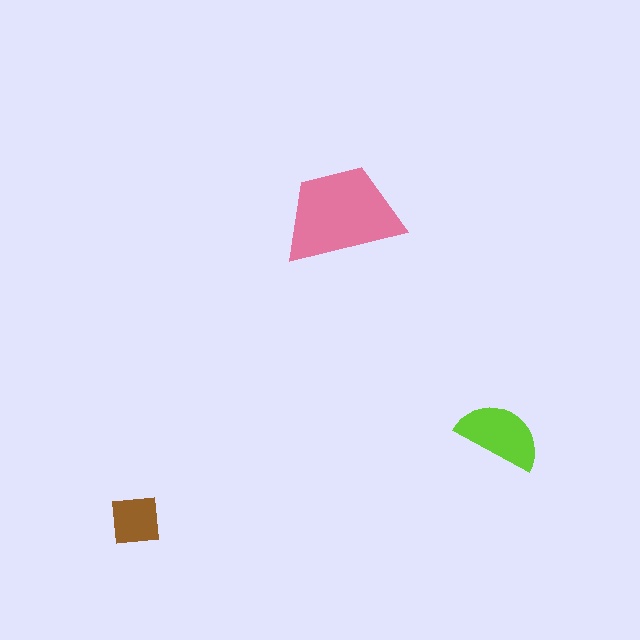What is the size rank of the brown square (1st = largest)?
3rd.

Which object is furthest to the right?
The lime semicircle is rightmost.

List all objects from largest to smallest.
The pink trapezoid, the lime semicircle, the brown square.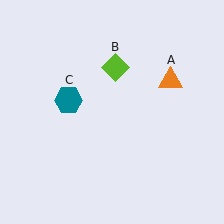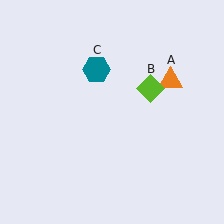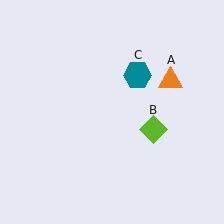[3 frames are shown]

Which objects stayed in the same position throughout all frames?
Orange triangle (object A) remained stationary.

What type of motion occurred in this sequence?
The lime diamond (object B), teal hexagon (object C) rotated clockwise around the center of the scene.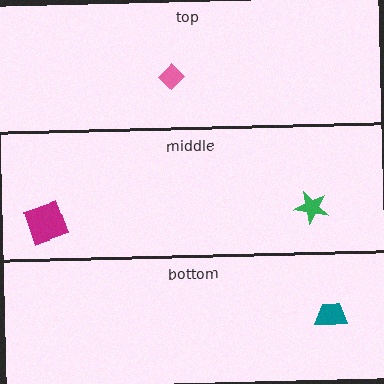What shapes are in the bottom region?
The teal trapezoid.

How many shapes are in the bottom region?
1.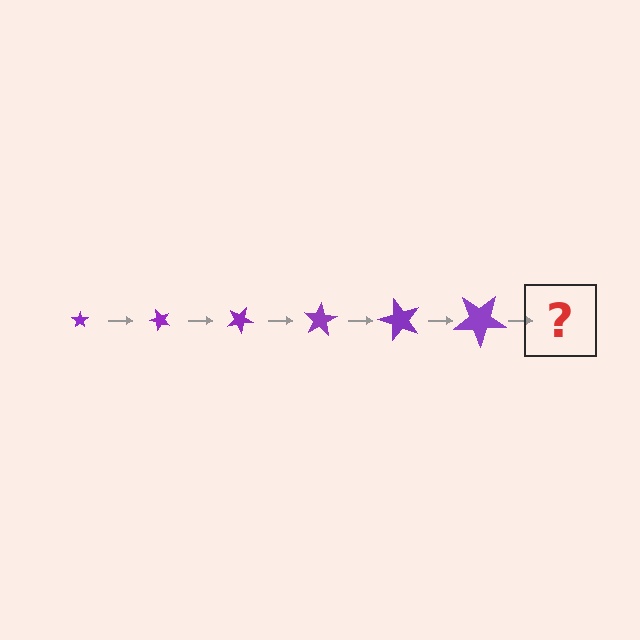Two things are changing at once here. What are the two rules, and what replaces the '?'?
The two rules are that the star grows larger each step and it rotates 50 degrees each step. The '?' should be a star, larger than the previous one and rotated 300 degrees from the start.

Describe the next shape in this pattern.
It should be a star, larger than the previous one and rotated 300 degrees from the start.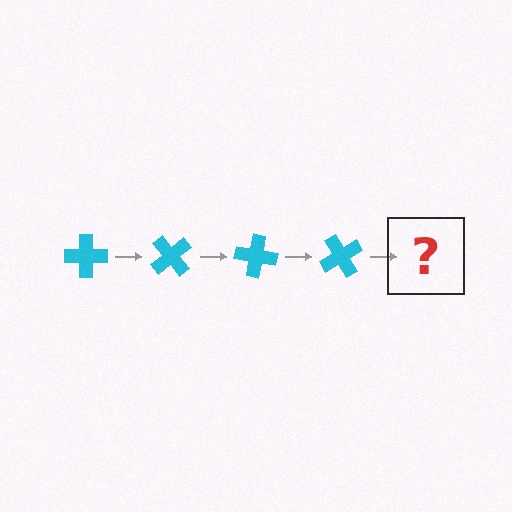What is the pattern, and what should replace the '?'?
The pattern is that the cross rotates 50 degrees each step. The '?' should be a cyan cross rotated 200 degrees.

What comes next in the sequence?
The next element should be a cyan cross rotated 200 degrees.